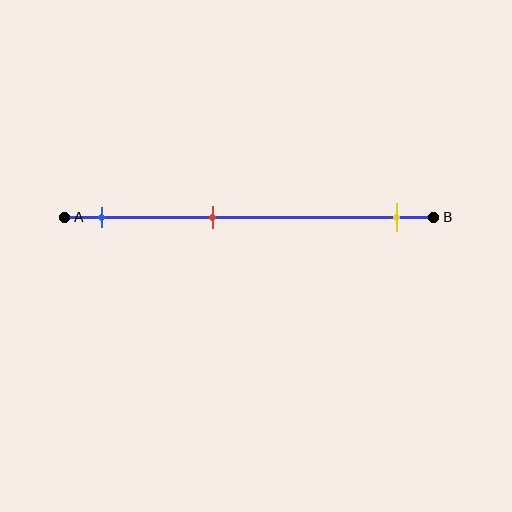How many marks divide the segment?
There are 3 marks dividing the segment.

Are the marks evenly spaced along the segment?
No, the marks are not evenly spaced.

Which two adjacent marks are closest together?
The blue and red marks are the closest adjacent pair.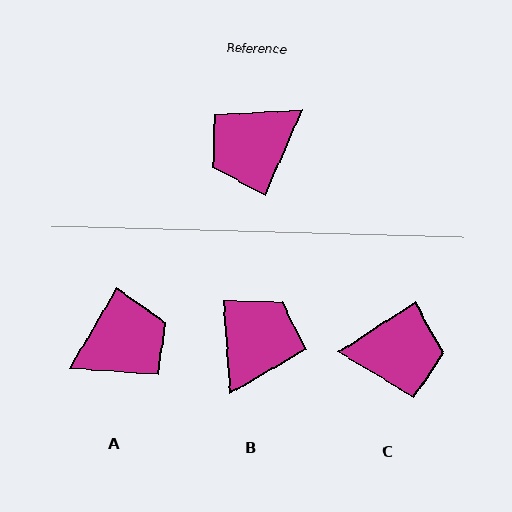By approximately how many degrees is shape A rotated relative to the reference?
Approximately 173 degrees counter-clockwise.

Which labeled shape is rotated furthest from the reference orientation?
A, about 173 degrees away.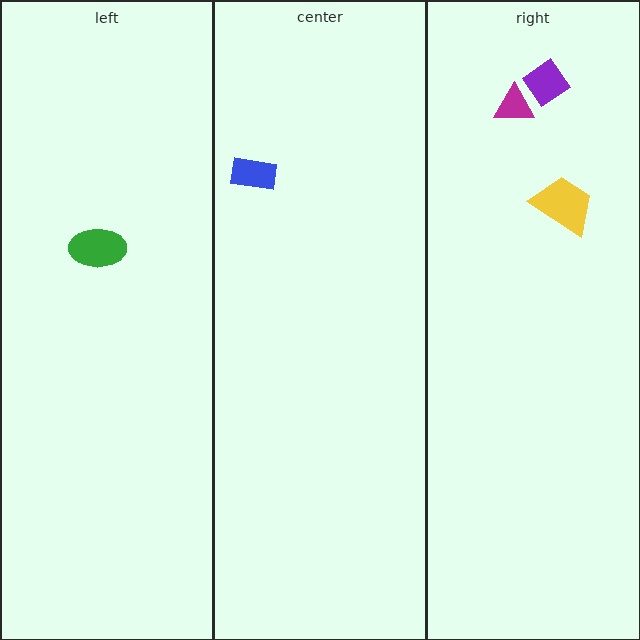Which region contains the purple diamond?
The right region.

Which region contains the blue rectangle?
The center region.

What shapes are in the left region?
The green ellipse.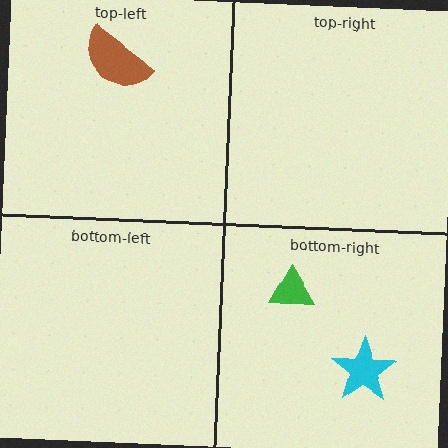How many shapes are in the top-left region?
1.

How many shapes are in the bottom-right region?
2.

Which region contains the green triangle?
The bottom-right region.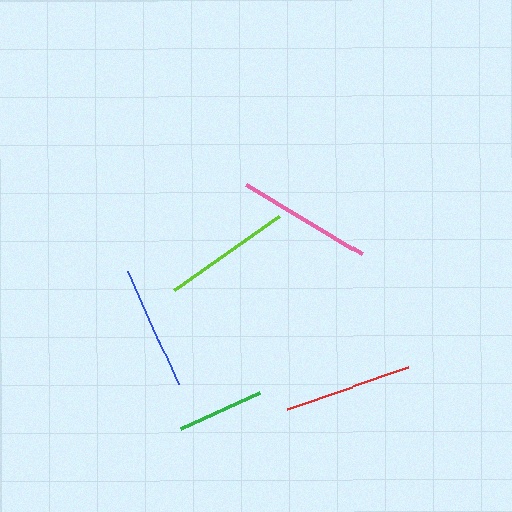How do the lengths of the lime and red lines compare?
The lime and red lines are approximately the same length.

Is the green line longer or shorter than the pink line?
The pink line is longer than the green line.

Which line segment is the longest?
The pink line is the longest at approximately 136 pixels.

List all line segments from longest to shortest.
From longest to shortest: pink, lime, red, blue, green.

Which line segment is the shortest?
The green line is the shortest at approximately 87 pixels.